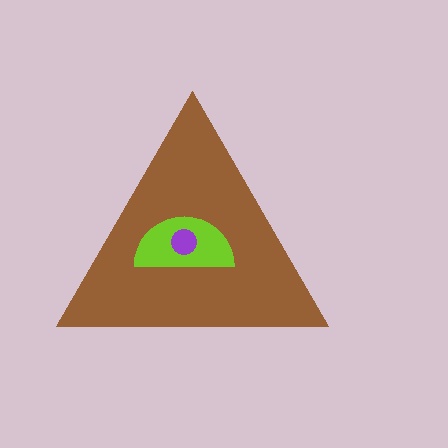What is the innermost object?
The purple circle.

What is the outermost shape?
The brown triangle.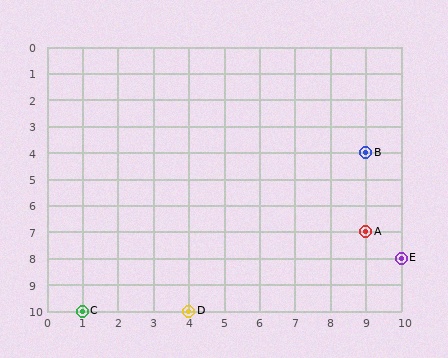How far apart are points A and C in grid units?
Points A and C are 8 columns and 3 rows apart (about 8.5 grid units diagonally).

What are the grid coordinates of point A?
Point A is at grid coordinates (9, 7).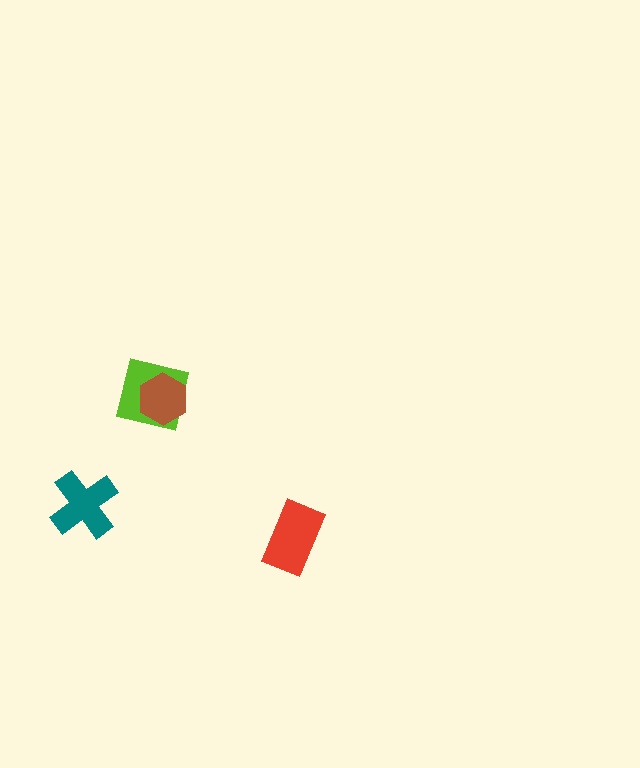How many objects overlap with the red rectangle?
0 objects overlap with the red rectangle.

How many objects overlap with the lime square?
1 object overlaps with the lime square.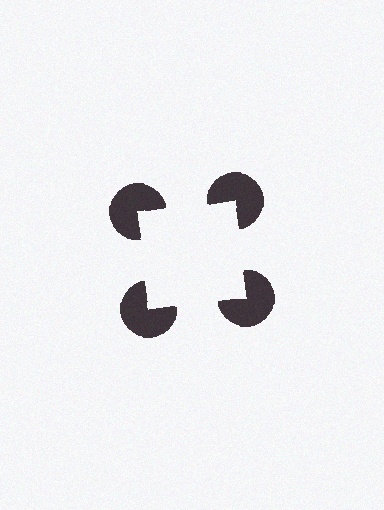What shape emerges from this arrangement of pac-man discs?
An illusory square — its edges are inferred from the aligned wedge cuts in the pac-man discs, not physically drawn.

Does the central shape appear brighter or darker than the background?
It typically appears slightly brighter than the background, even though no actual brightness change is drawn.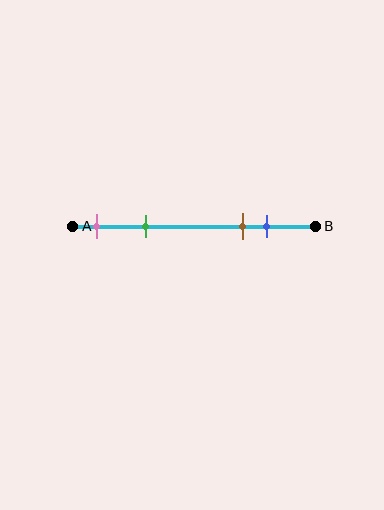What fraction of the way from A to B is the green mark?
The green mark is approximately 30% (0.3) of the way from A to B.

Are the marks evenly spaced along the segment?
No, the marks are not evenly spaced.